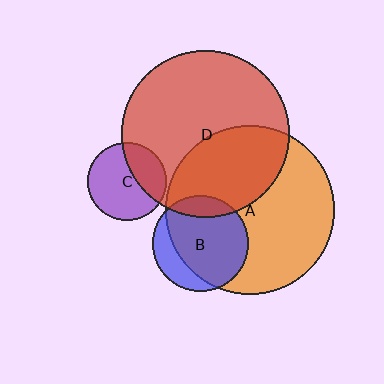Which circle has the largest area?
Circle A (orange).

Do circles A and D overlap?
Yes.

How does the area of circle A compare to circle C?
Approximately 4.7 times.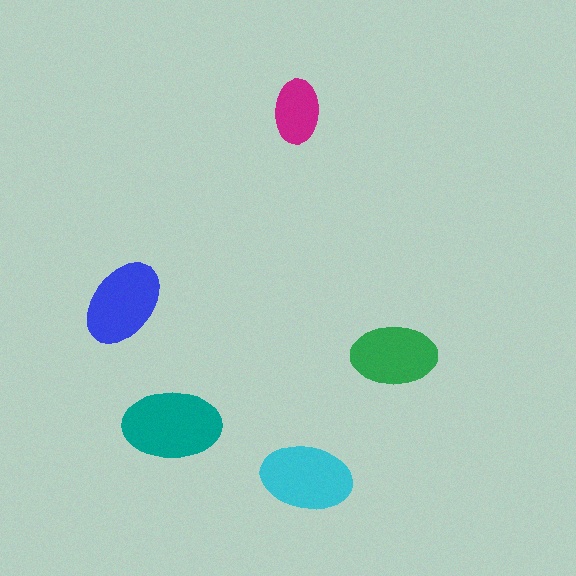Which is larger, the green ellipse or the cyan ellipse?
The cyan one.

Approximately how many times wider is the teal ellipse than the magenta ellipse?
About 1.5 times wider.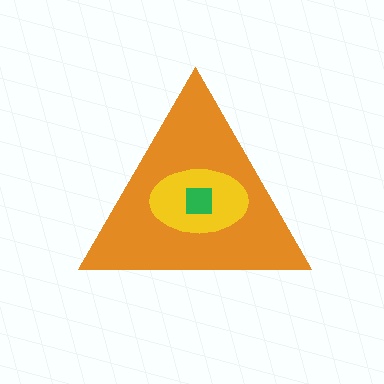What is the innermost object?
The green square.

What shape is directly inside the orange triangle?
The yellow ellipse.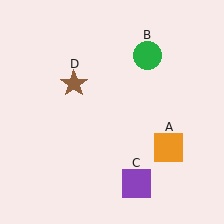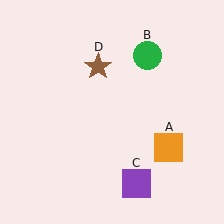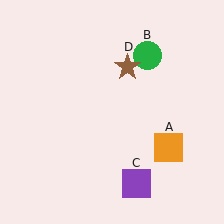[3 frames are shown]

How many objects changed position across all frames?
1 object changed position: brown star (object D).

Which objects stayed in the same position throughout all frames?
Orange square (object A) and green circle (object B) and purple square (object C) remained stationary.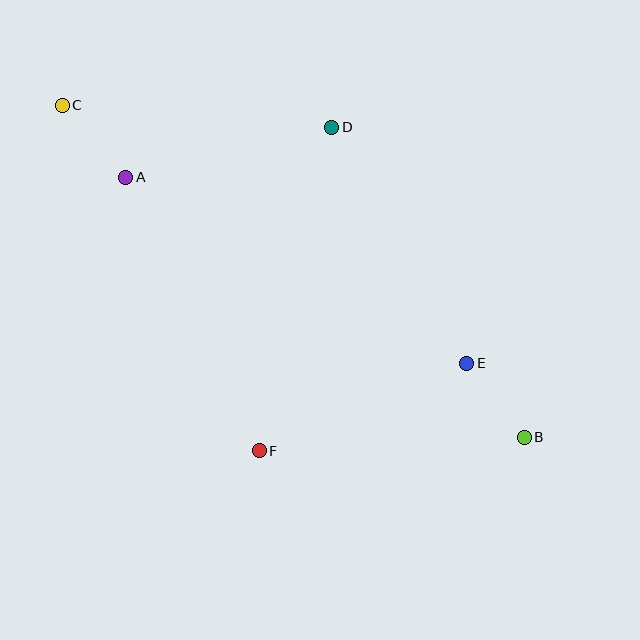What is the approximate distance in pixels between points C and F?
The distance between C and F is approximately 398 pixels.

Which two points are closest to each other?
Points B and E are closest to each other.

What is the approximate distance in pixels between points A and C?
The distance between A and C is approximately 96 pixels.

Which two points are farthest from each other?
Points B and C are farthest from each other.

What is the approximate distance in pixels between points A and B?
The distance between A and B is approximately 476 pixels.